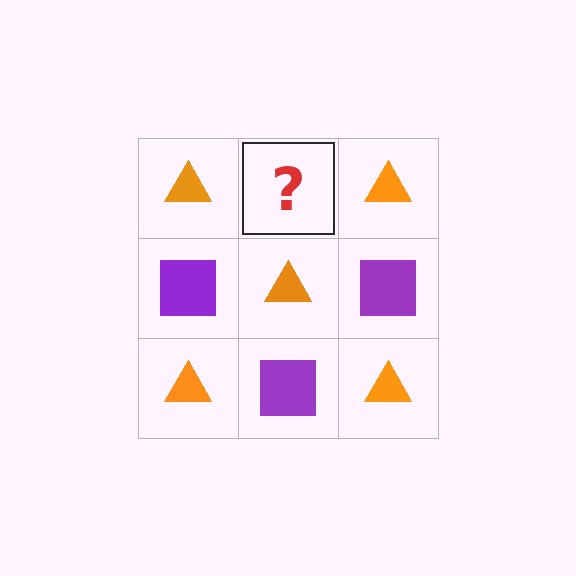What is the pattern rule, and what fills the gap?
The rule is that it alternates orange triangle and purple square in a checkerboard pattern. The gap should be filled with a purple square.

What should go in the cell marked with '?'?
The missing cell should contain a purple square.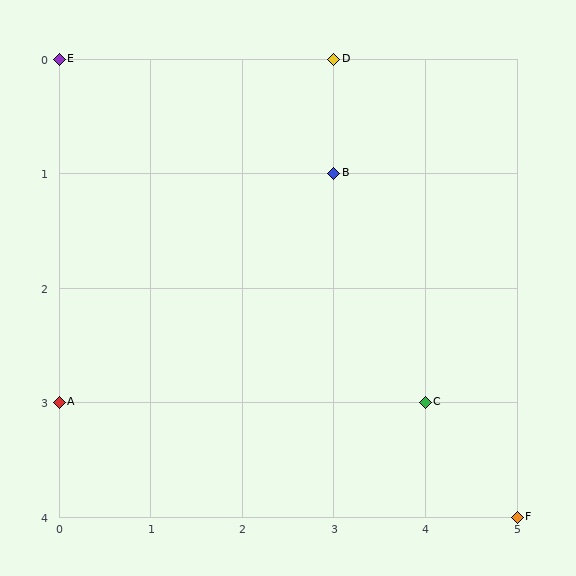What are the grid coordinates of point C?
Point C is at grid coordinates (4, 3).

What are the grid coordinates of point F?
Point F is at grid coordinates (5, 4).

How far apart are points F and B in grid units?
Points F and B are 2 columns and 3 rows apart (about 3.6 grid units diagonally).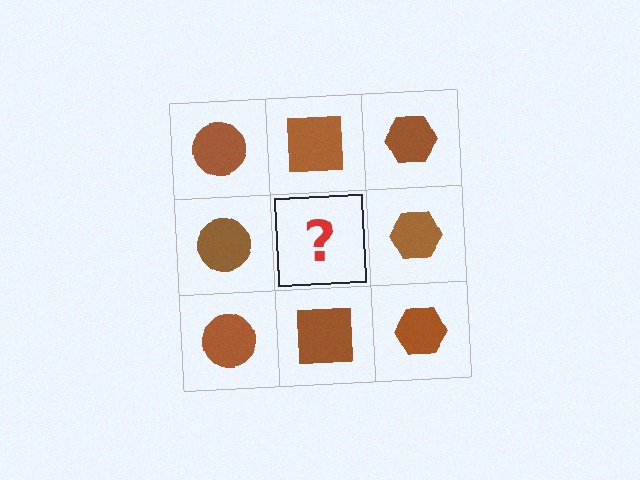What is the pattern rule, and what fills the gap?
The rule is that each column has a consistent shape. The gap should be filled with a brown square.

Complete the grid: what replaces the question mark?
The question mark should be replaced with a brown square.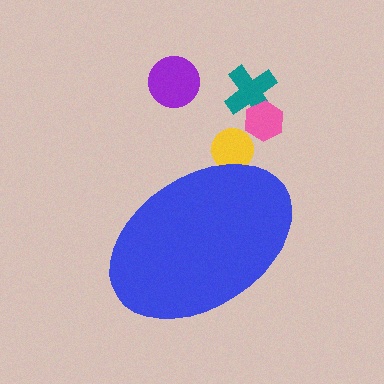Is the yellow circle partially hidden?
Yes, the yellow circle is partially hidden behind the blue ellipse.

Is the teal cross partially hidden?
No, the teal cross is fully visible.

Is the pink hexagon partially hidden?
No, the pink hexagon is fully visible.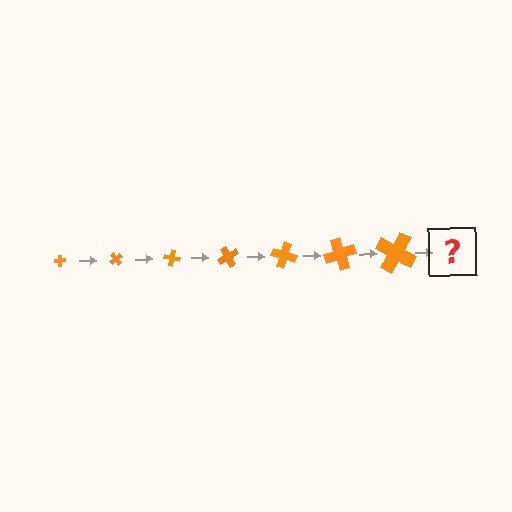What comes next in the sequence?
The next element should be a cross, larger than the previous one and rotated 350 degrees from the start.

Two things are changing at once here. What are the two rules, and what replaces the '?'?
The two rules are that the cross grows larger each step and it rotates 50 degrees each step. The '?' should be a cross, larger than the previous one and rotated 350 degrees from the start.